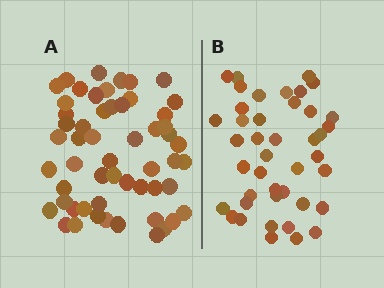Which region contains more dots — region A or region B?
Region A (the left region) has more dots.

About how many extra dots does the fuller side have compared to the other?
Region A has approximately 15 more dots than region B.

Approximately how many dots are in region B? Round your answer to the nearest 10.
About 40 dots. (The exact count is 42, which rounds to 40.)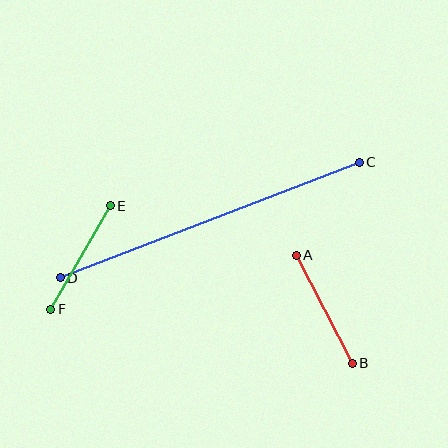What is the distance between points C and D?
The distance is approximately 321 pixels.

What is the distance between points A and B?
The distance is approximately 121 pixels.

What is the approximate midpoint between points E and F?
The midpoint is at approximately (81, 257) pixels.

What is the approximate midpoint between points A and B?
The midpoint is at approximately (324, 309) pixels.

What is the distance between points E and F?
The distance is approximately 119 pixels.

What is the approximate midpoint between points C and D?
The midpoint is at approximately (210, 220) pixels.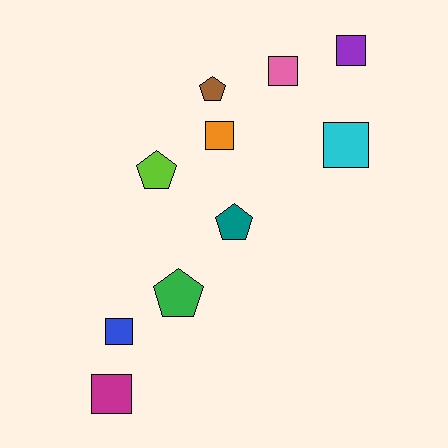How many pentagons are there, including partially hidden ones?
There are 4 pentagons.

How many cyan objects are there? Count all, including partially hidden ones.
There is 1 cyan object.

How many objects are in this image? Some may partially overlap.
There are 10 objects.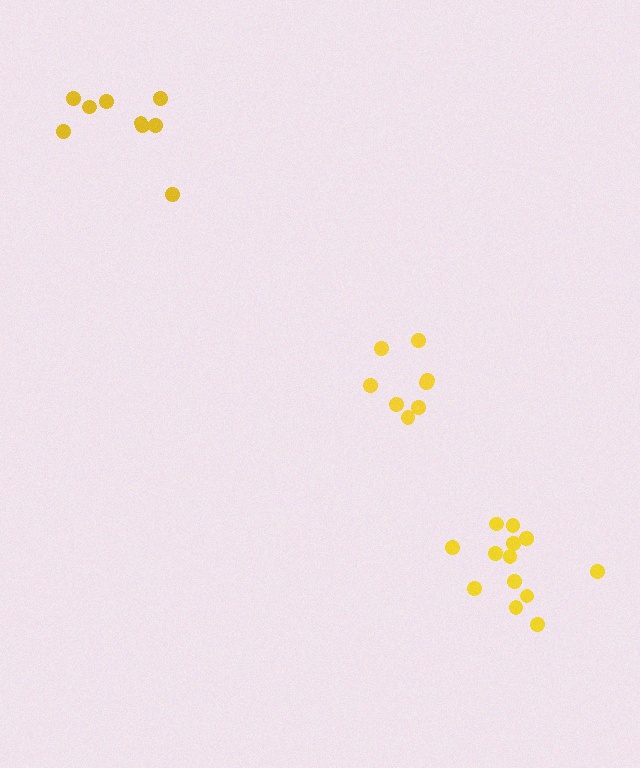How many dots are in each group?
Group 1: 8 dots, Group 2: 9 dots, Group 3: 13 dots (30 total).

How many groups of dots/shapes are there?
There are 3 groups.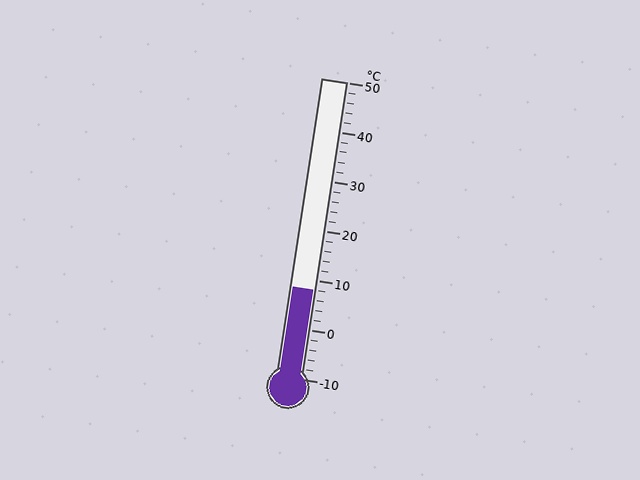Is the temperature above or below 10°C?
The temperature is below 10°C.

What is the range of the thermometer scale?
The thermometer scale ranges from -10°C to 50°C.